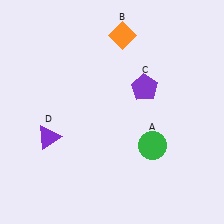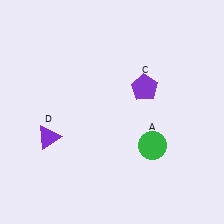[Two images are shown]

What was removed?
The orange diamond (B) was removed in Image 2.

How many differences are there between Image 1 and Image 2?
There is 1 difference between the two images.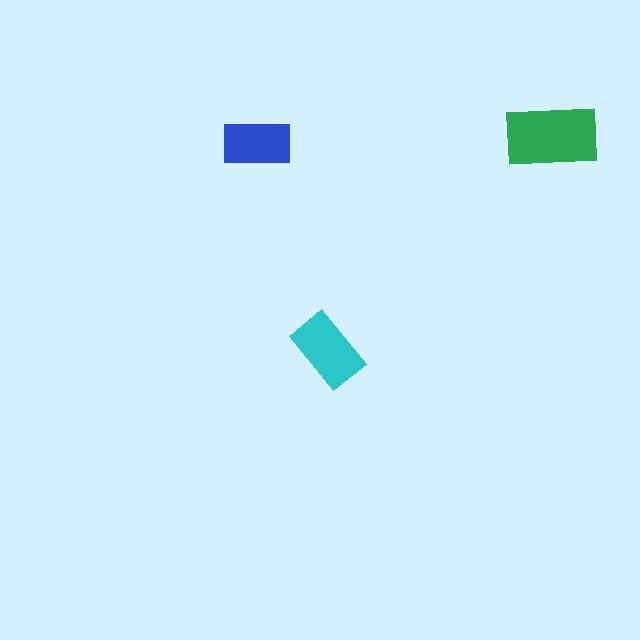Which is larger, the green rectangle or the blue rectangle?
The green one.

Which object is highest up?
The green rectangle is topmost.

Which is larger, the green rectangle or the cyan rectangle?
The green one.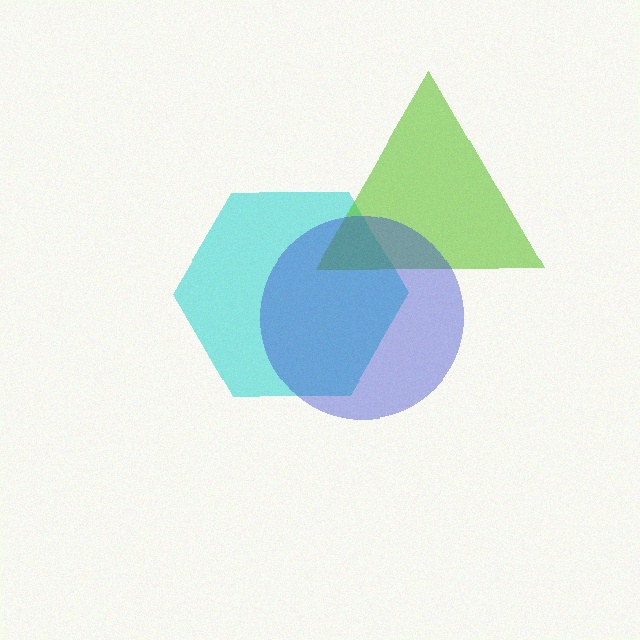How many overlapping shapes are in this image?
There are 3 overlapping shapes in the image.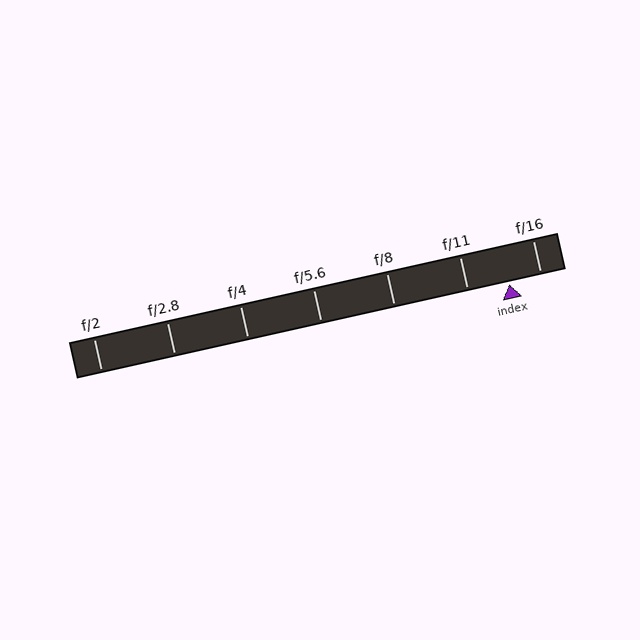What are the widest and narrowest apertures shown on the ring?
The widest aperture shown is f/2 and the narrowest is f/16.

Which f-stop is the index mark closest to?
The index mark is closest to f/16.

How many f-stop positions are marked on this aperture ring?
There are 7 f-stop positions marked.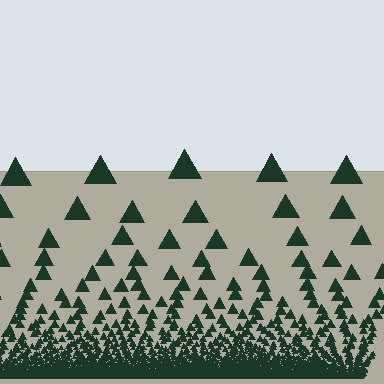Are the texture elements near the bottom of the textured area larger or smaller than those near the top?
Smaller. The gradient is inverted — elements near the bottom are smaller and denser.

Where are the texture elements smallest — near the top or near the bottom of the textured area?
Near the bottom.